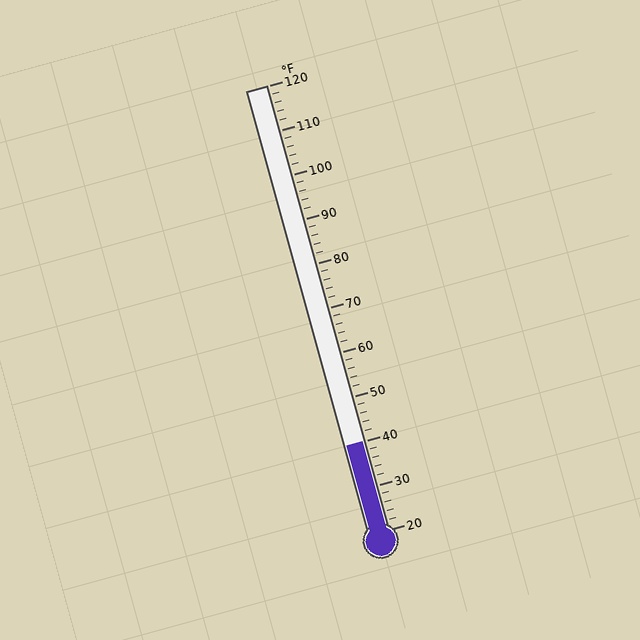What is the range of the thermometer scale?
The thermometer scale ranges from 20°F to 120°F.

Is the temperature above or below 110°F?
The temperature is below 110°F.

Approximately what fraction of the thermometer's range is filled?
The thermometer is filled to approximately 20% of its range.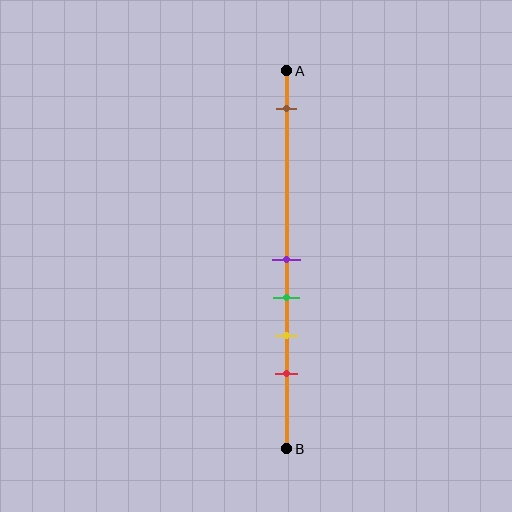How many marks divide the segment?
There are 5 marks dividing the segment.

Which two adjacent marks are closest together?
The purple and green marks are the closest adjacent pair.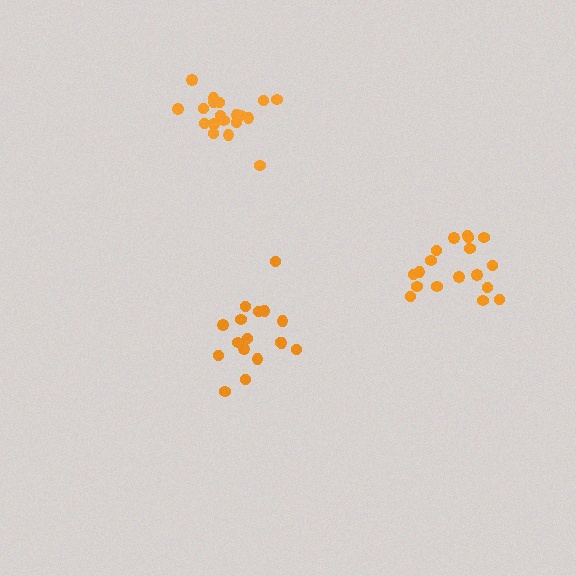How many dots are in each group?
Group 1: 19 dots, Group 2: 17 dots, Group 3: 19 dots (55 total).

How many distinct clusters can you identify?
There are 3 distinct clusters.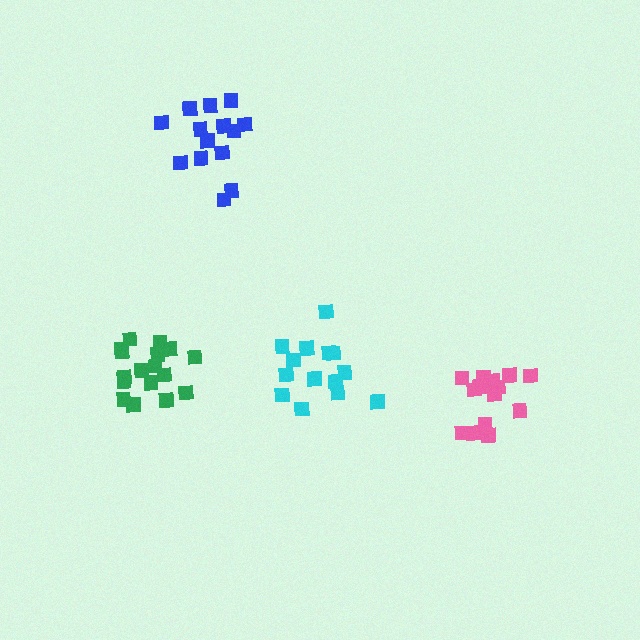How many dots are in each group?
Group 1: 18 dots, Group 2: 14 dots, Group 3: 14 dots, Group 4: 14 dots (60 total).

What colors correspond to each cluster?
The clusters are colored: green, cyan, pink, blue.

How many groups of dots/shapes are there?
There are 4 groups.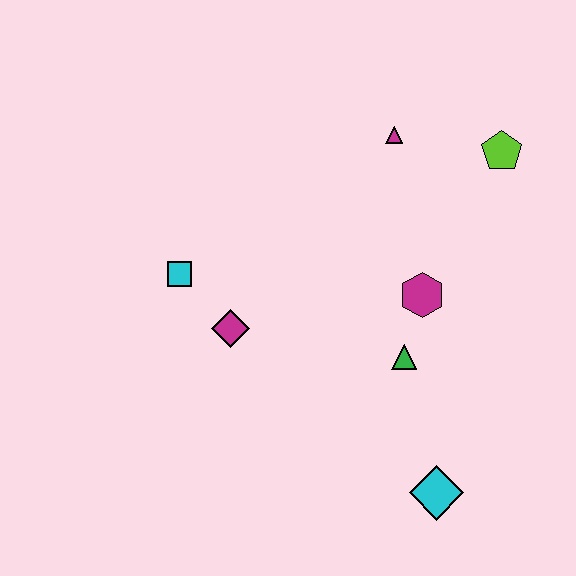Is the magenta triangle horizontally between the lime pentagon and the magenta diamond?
Yes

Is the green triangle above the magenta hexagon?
No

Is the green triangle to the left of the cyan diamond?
Yes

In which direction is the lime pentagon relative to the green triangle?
The lime pentagon is above the green triangle.